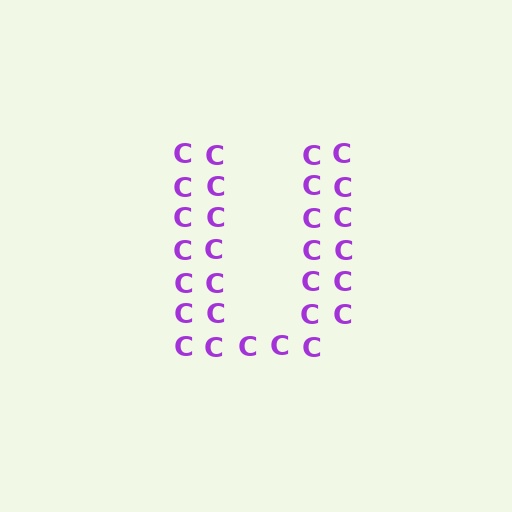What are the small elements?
The small elements are letter C's.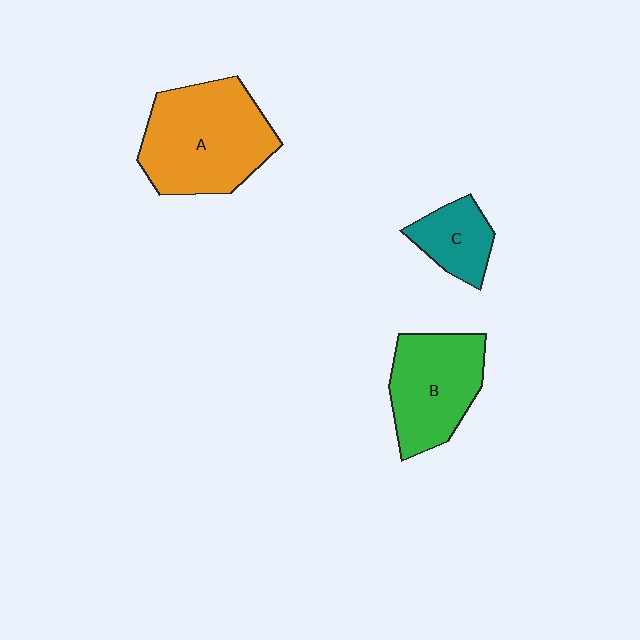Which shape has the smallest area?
Shape C (teal).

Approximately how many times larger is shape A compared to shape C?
Approximately 2.5 times.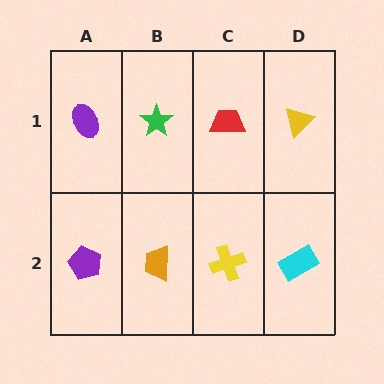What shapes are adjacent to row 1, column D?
A cyan rectangle (row 2, column D), a red trapezoid (row 1, column C).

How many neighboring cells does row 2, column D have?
2.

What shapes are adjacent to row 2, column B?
A green star (row 1, column B), a purple pentagon (row 2, column A), a yellow cross (row 2, column C).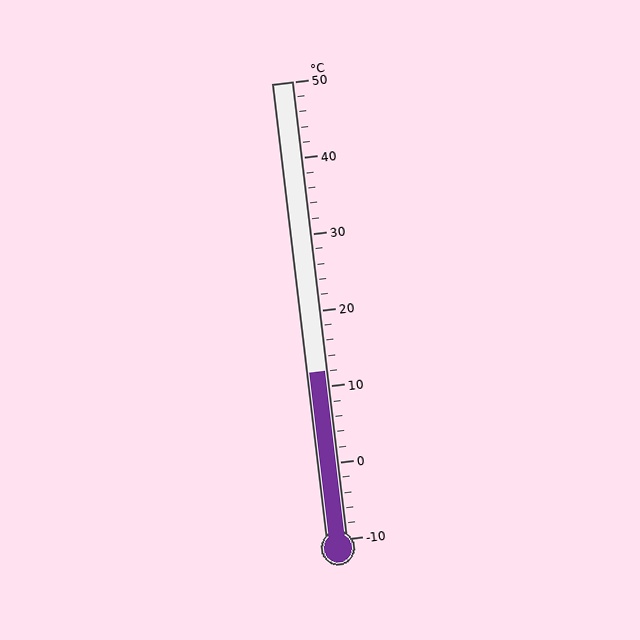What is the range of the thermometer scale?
The thermometer scale ranges from -10°C to 50°C.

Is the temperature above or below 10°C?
The temperature is above 10°C.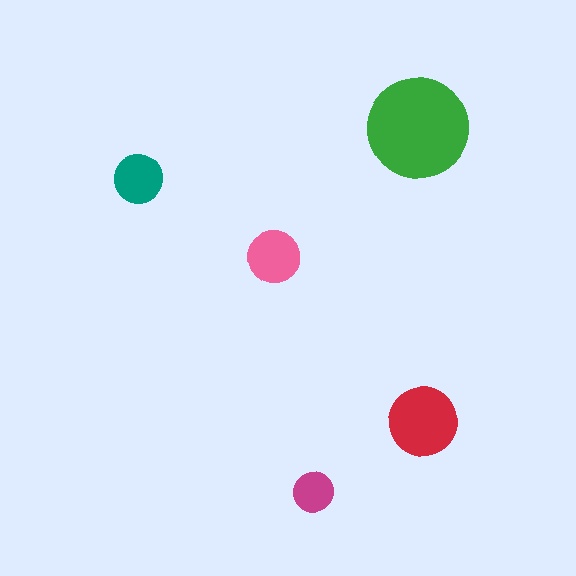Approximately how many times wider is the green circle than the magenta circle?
About 2.5 times wider.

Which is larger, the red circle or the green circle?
The green one.